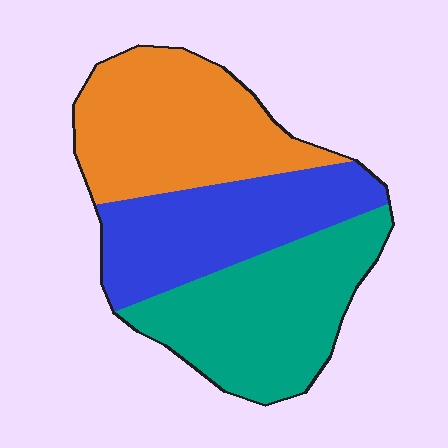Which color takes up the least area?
Blue, at roughly 30%.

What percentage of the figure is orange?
Orange covers about 35% of the figure.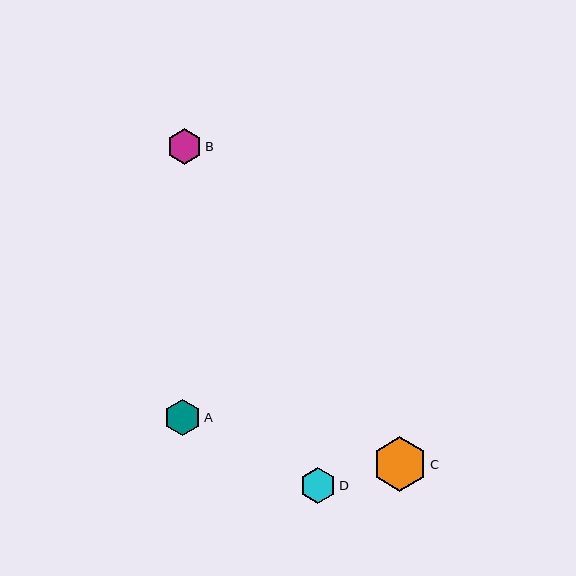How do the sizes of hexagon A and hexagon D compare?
Hexagon A and hexagon D are approximately the same size.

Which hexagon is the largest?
Hexagon C is the largest with a size of approximately 54 pixels.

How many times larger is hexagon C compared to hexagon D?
Hexagon C is approximately 1.5 times the size of hexagon D.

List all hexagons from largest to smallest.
From largest to smallest: C, A, D, B.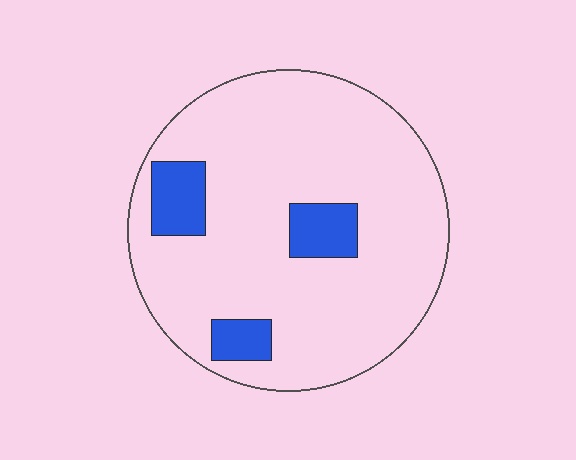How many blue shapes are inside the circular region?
3.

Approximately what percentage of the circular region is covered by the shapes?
Approximately 15%.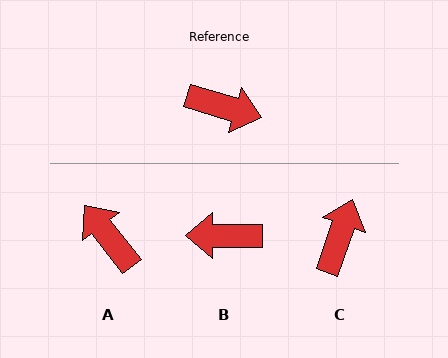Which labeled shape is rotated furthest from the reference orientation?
B, about 164 degrees away.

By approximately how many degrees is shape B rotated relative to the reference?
Approximately 164 degrees clockwise.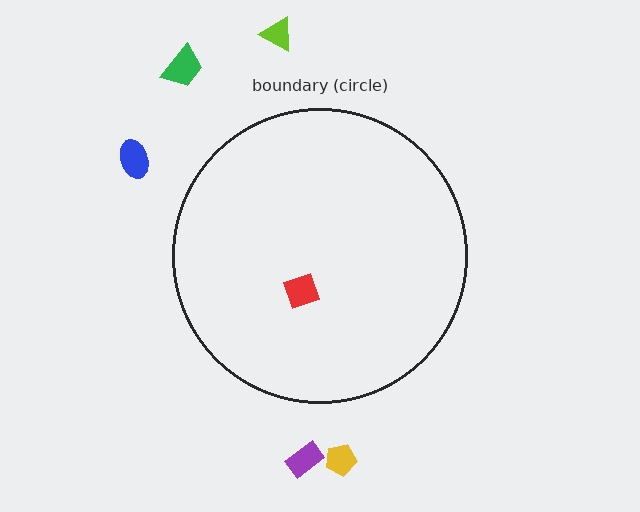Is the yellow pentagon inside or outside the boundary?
Outside.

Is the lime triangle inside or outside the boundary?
Outside.